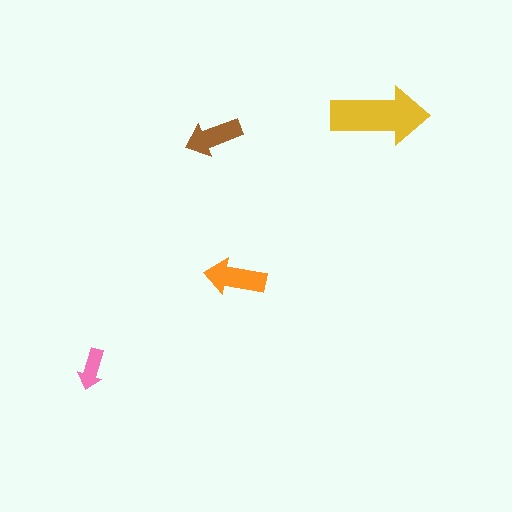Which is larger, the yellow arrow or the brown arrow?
The yellow one.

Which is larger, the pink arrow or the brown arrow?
The brown one.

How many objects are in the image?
There are 4 objects in the image.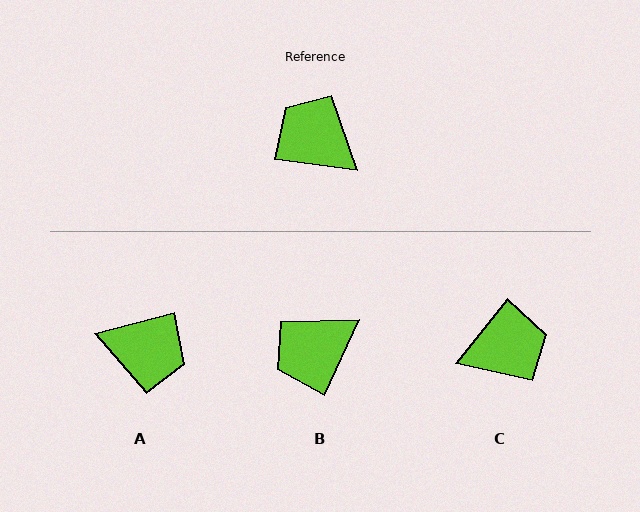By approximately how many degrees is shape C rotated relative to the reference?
Approximately 121 degrees clockwise.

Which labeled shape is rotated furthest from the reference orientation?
A, about 158 degrees away.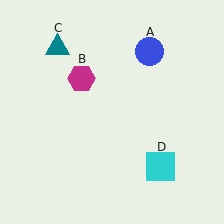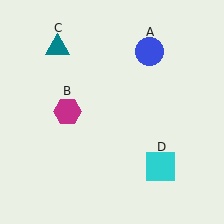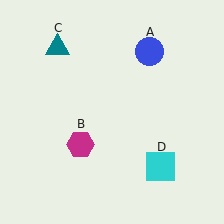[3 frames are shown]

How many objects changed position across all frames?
1 object changed position: magenta hexagon (object B).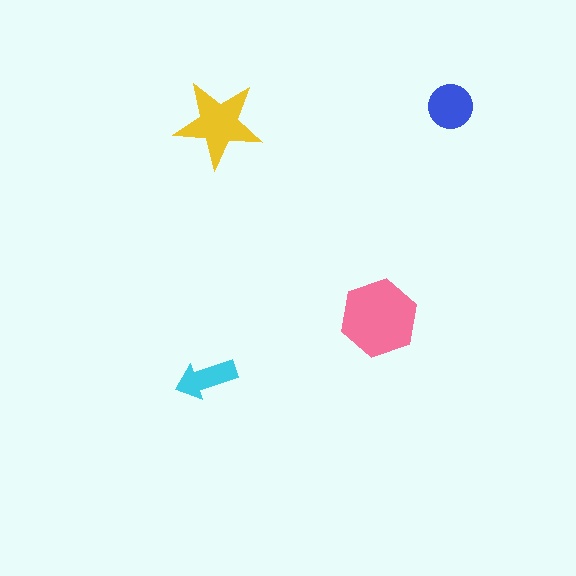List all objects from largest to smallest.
The pink hexagon, the yellow star, the blue circle, the cyan arrow.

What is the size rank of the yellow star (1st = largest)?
2nd.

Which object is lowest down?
The cyan arrow is bottommost.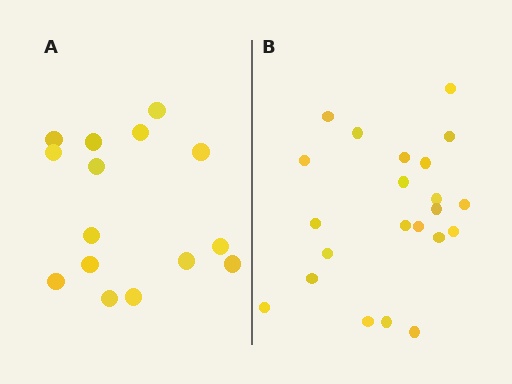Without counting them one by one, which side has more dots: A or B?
Region B (the right region) has more dots.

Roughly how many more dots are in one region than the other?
Region B has roughly 8 or so more dots than region A.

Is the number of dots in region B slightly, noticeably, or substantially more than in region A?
Region B has substantially more. The ratio is roughly 1.5 to 1.